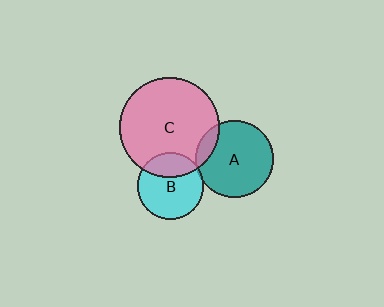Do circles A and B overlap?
Yes.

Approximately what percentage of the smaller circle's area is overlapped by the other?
Approximately 5%.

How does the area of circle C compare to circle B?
Approximately 2.2 times.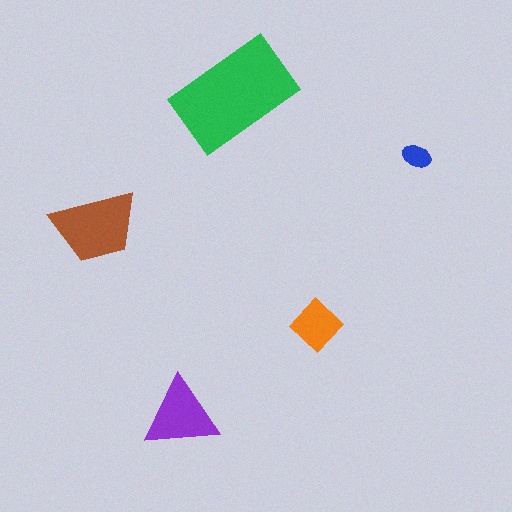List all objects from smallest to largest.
The blue ellipse, the orange diamond, the purple triangle, the brown trapezoid, the green rectangle.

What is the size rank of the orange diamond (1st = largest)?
4th.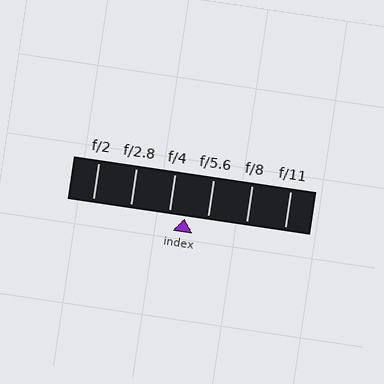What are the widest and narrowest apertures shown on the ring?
The widest aperture shown is f/2 and the narrowest is f/11.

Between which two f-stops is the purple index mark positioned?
The index mark is between f/4 and f/5.6.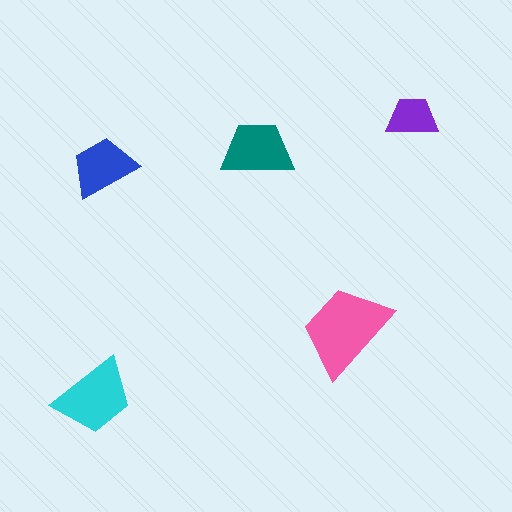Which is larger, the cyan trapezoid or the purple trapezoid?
The cyan one.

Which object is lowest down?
The cyan trapezoid is bottommost.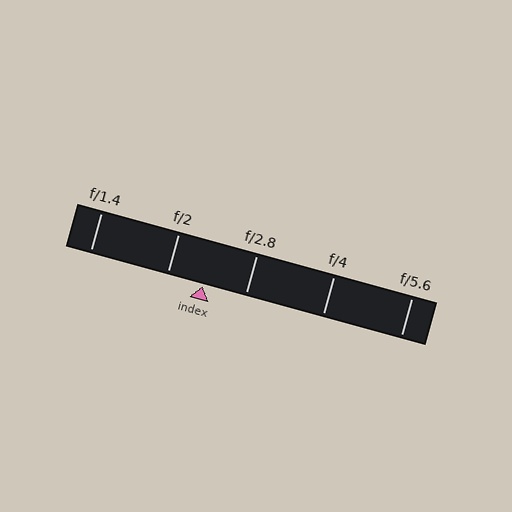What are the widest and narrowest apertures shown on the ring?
The widest aperture shown is f/1.4 and the narrowest is f/5.6.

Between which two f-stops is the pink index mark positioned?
The index mark is between f/2 and f/2.8.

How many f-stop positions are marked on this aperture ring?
There are 5 f-stop positions marked.